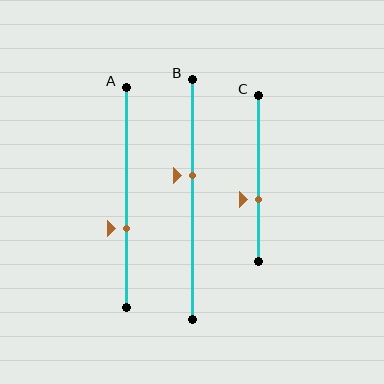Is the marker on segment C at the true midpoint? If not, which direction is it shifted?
No, the marker on segment C is shifted downward by about 12% of the segment length.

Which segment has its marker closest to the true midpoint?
Segment B has its marker closest to the true midpoint.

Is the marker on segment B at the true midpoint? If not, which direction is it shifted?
No, the marker on segment B is shifted upward by about 10% of the segment length.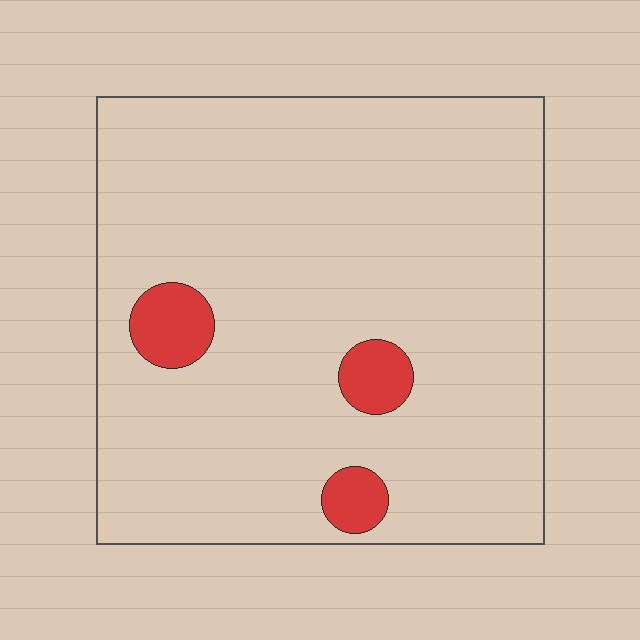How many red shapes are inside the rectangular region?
3.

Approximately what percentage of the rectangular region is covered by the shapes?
Approximately 5%.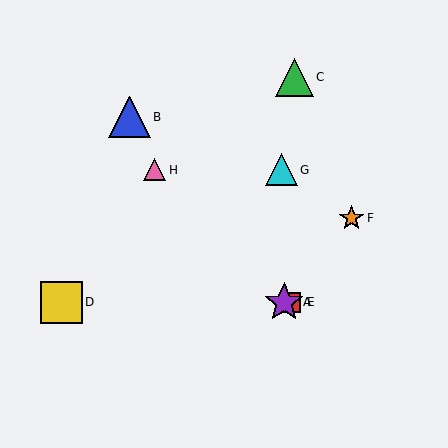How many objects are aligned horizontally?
3 objects (A, D, E) are aligned horizontally.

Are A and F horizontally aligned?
No, A is at y≈302 and F is at y≈218.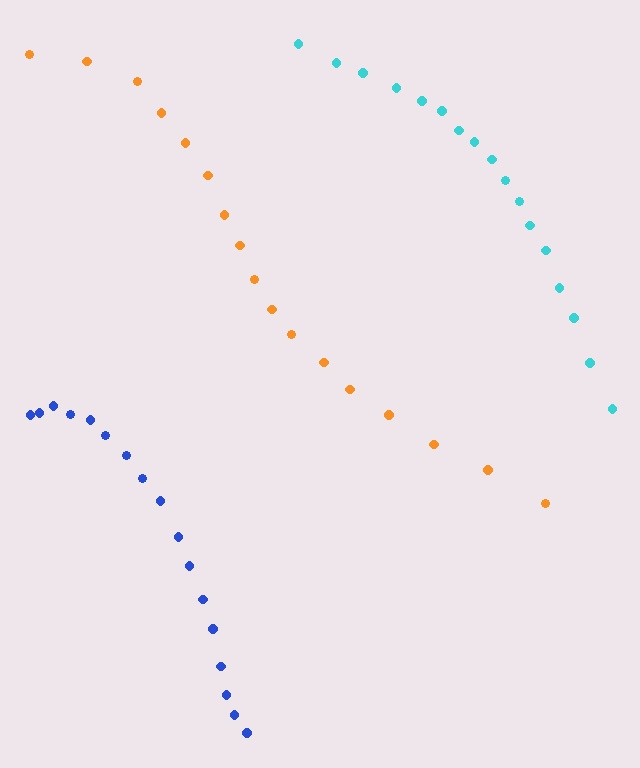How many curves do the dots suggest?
There are 3 distinct paths.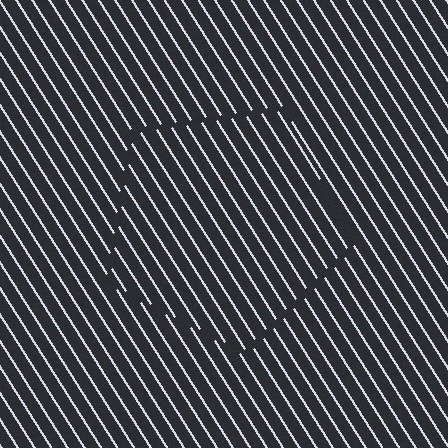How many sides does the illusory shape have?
5 sides — the line-ends trace a pentagon.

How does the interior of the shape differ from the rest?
The interior of the shape contains the same grating, shifted by half a period — the contour is defined by the phase discontinuity where line-ends from the inner and outer gratings abut.